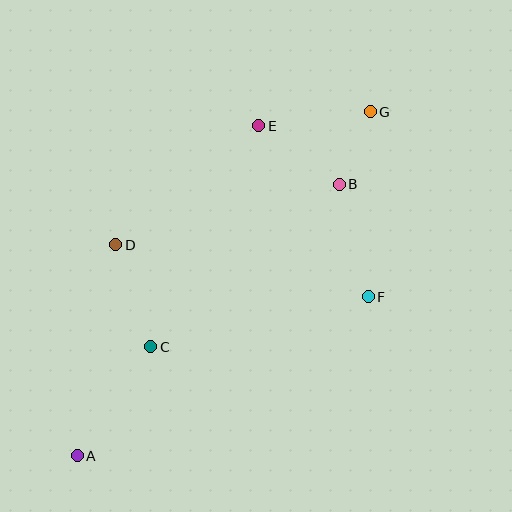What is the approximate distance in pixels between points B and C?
The distance between B and C is approximately 249 pixels.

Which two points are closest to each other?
Points B and G are closest to each other.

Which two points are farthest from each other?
Points A and G are farthest from each other.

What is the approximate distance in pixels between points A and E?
The distance between A and E is approximately 377 pixels.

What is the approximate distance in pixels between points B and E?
The distance between B and E is approximately 100 pixels.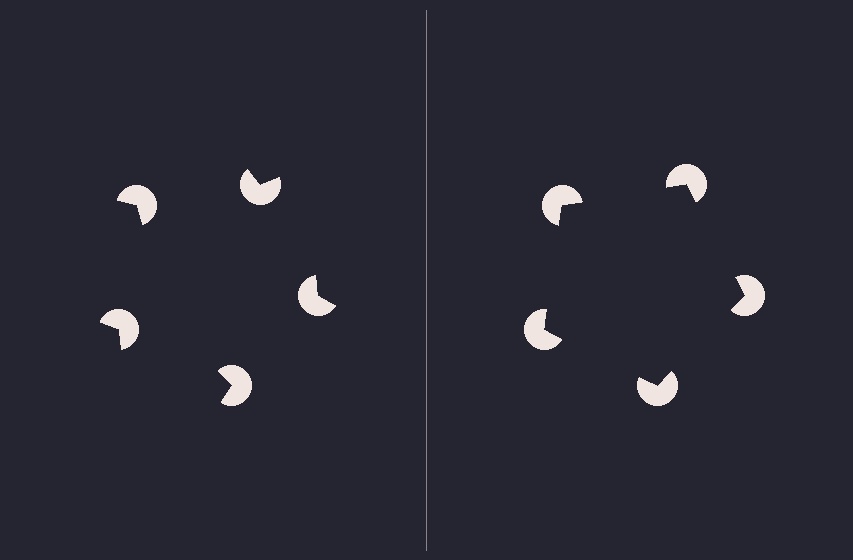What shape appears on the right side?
An illusory pentagon.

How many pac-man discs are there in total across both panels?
10 — 5 on each side.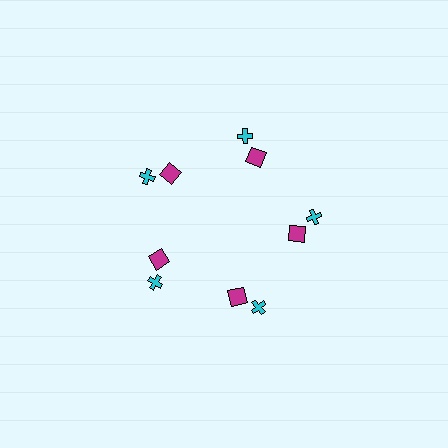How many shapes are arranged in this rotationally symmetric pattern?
There are 10 shapes, arranged in 5 groups of 2.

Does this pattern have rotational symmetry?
Yes, this pattern has 5-fold rotational symmetry. It looks the same after rotating 72 degrees around the center.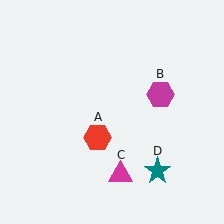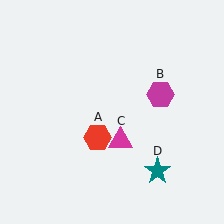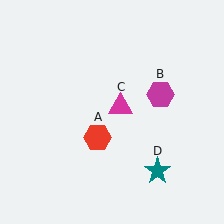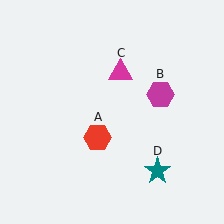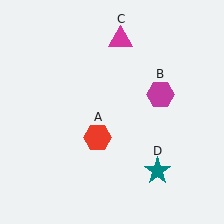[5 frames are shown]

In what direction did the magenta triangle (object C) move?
The magenta triangle (object C) moved up.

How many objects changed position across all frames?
1 object changed position: magenta triangle (object C).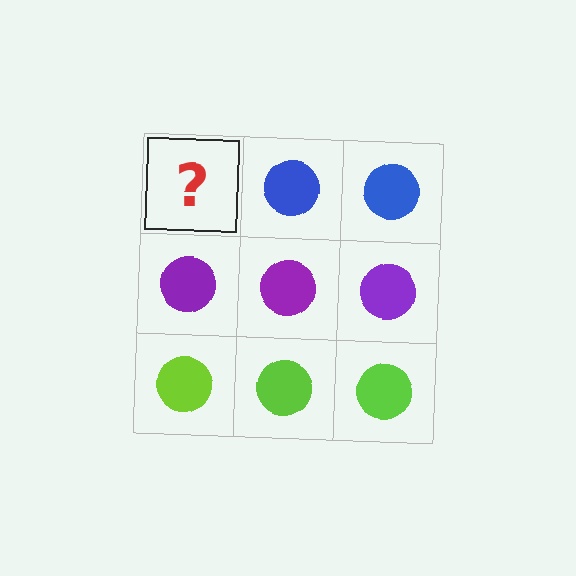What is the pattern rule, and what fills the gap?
The rule is that each row has a consistent color. The gap should be filled with a blue circle.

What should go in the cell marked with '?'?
The missing cell should contain a blue circle.